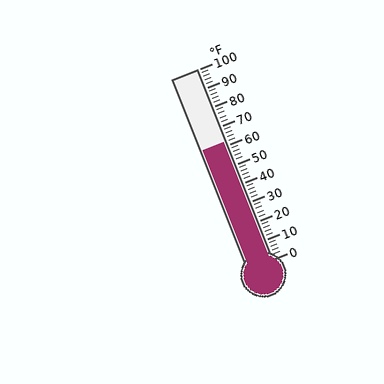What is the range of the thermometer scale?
The thermometer scale ranges from 0°F to 100°F.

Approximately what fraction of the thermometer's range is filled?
The thermometer is filled to approximately 60% of its range.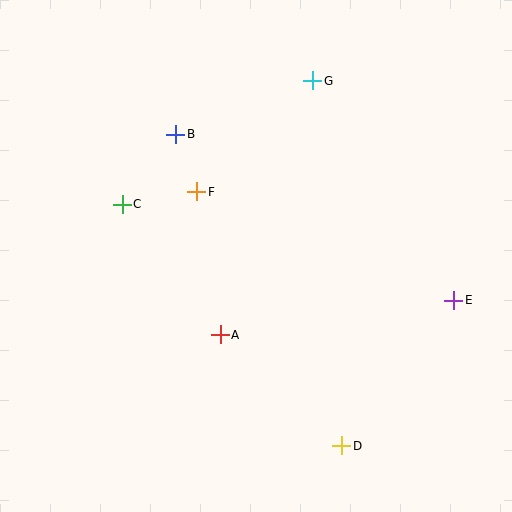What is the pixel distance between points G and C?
The distance between G and C is 227 pixels.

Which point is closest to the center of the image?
Point A at (220, 335) is closest to the center.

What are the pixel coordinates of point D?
Point D is at (342, 446).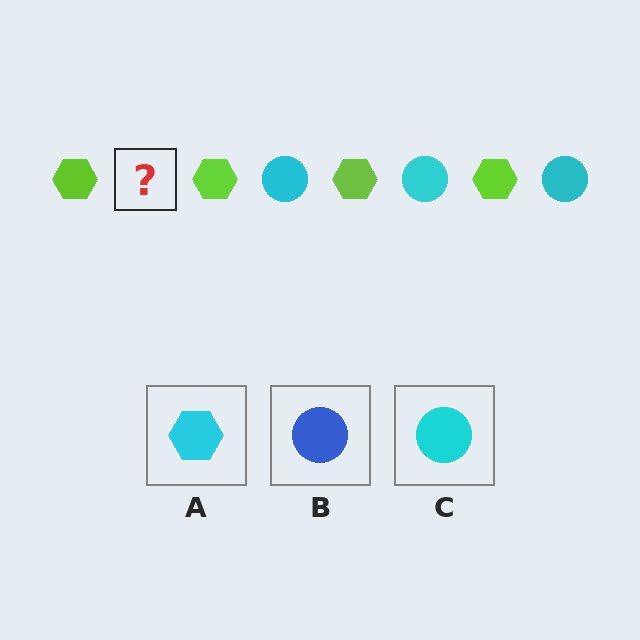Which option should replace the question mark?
Option C.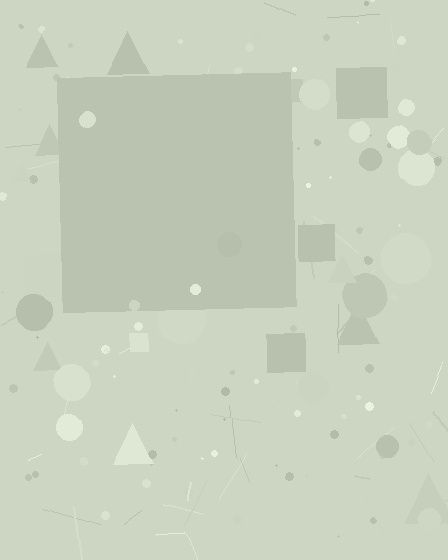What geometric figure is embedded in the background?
A square is embedded in the background.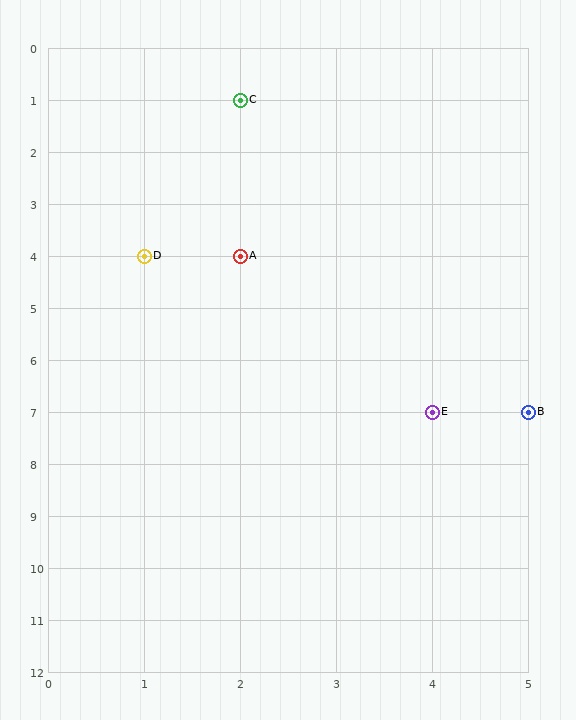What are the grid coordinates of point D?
Point D is at grid coordinates (1, 4).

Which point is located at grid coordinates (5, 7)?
Point B is at (5, 7).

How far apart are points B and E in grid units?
Points B and E are 1 column apart.